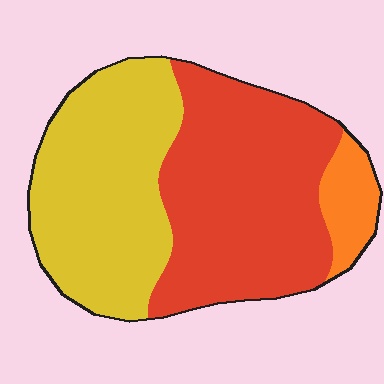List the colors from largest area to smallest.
From largest to smallest: red, yellow, orange.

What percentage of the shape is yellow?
Yellow covers around 45% of the shape.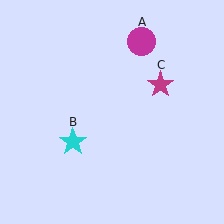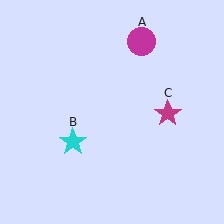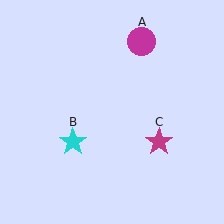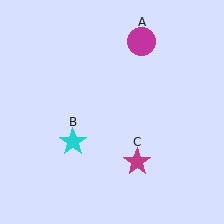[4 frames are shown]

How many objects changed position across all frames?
1 object changed position: magenta star (object C).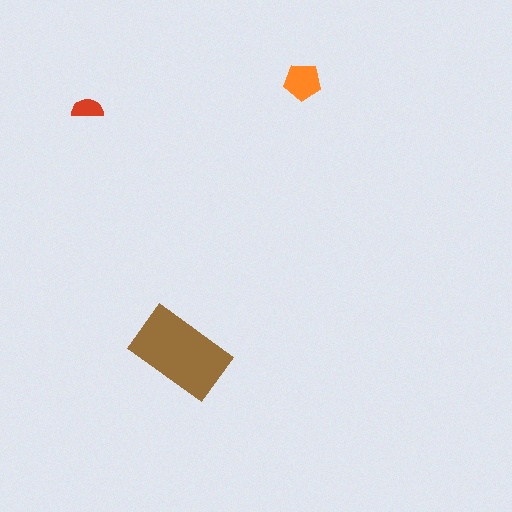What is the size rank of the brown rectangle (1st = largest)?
1st.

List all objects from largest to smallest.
The brown rectangle, the orange pentagon, the red semicircle.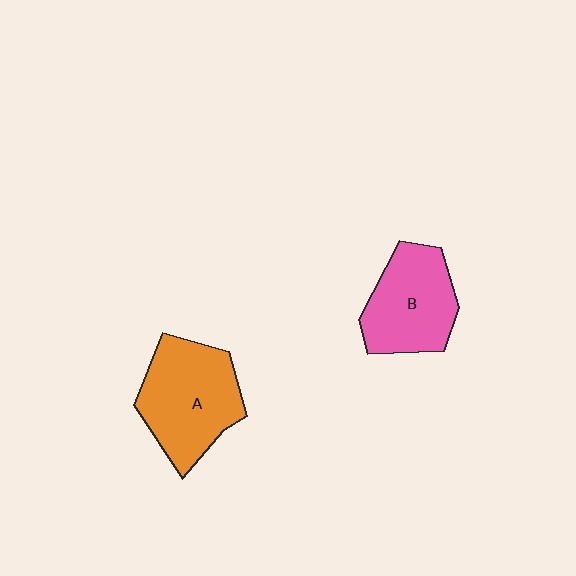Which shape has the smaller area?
Shape B (pink).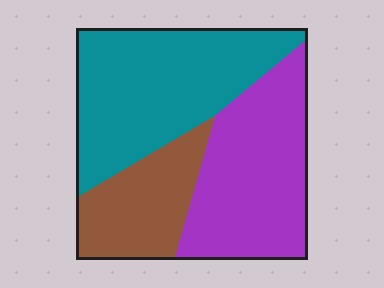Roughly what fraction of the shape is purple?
Purple takes up about three eighths (3/8) of the shape.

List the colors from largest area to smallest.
From largest to smallest: teal, purple, brown.